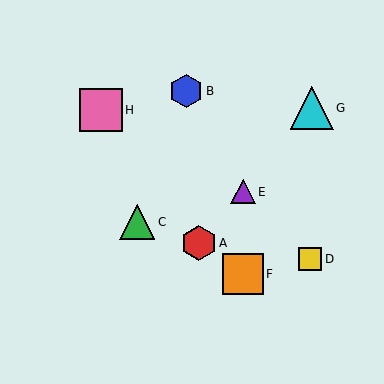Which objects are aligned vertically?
Objects E, F are aligned vertically.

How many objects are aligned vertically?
2 objects (E, F) are aligned vertically.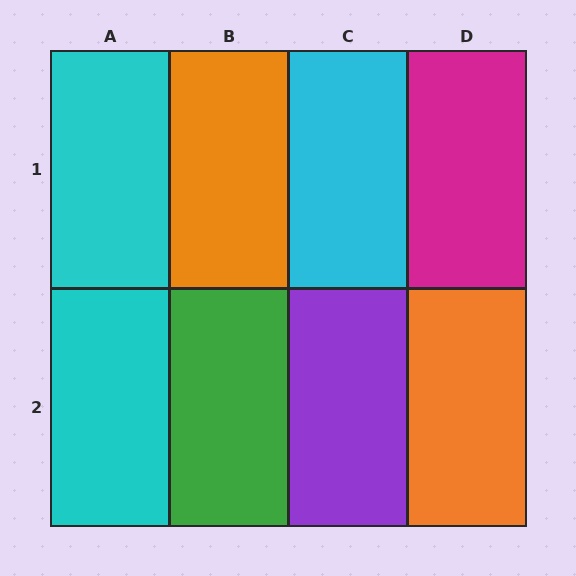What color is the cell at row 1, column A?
Cyan.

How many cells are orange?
2 cells are orange.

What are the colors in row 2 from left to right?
Cyan, green, purple, orange.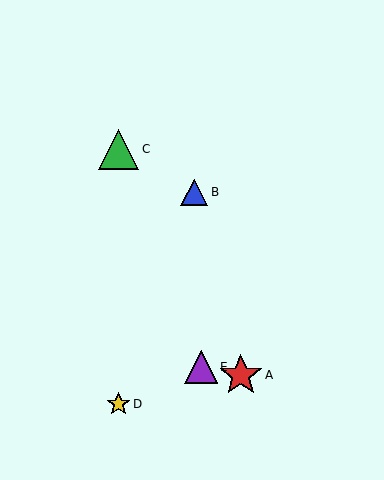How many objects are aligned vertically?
2 objects (C, D) are aligned vertically.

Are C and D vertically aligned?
Yes, both are at x≈118.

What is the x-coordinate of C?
Object C is at x≈118.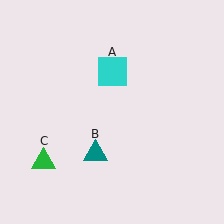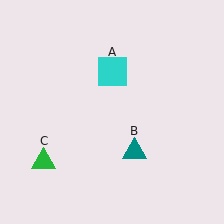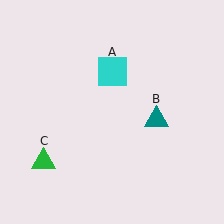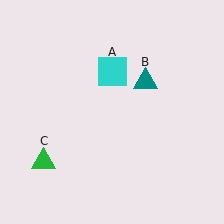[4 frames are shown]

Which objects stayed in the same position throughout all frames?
Cyan square (object A) and green triangle (object C) remained stationary.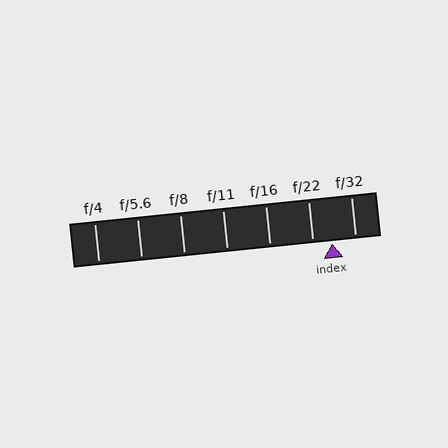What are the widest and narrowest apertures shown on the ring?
The widest aperture shown is f/4 and the narrowest is f/32.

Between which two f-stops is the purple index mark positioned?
The index mark is between f/22 and f/32.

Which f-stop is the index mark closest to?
The index mark is closest to f/22.